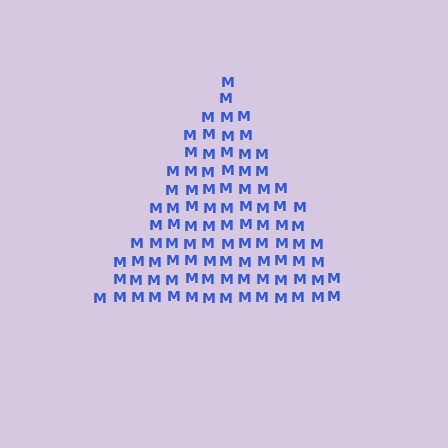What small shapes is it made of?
It is made of small letter M's.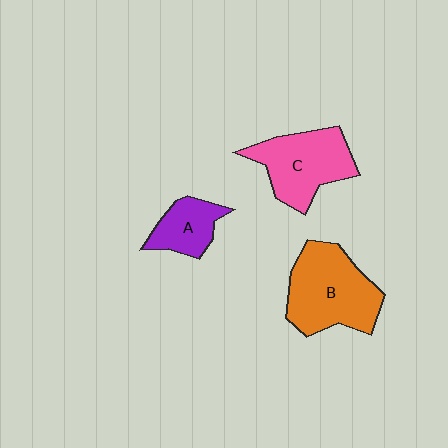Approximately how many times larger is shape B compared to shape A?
Approximately 2.1 times.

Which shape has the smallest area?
Shape A (purple).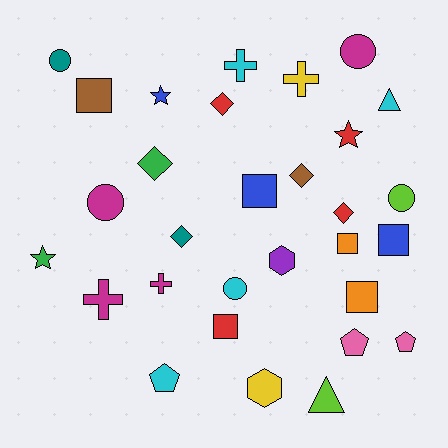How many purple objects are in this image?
There is 1 purple object.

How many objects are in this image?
There are 30 objects.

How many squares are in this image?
There are 6 squares.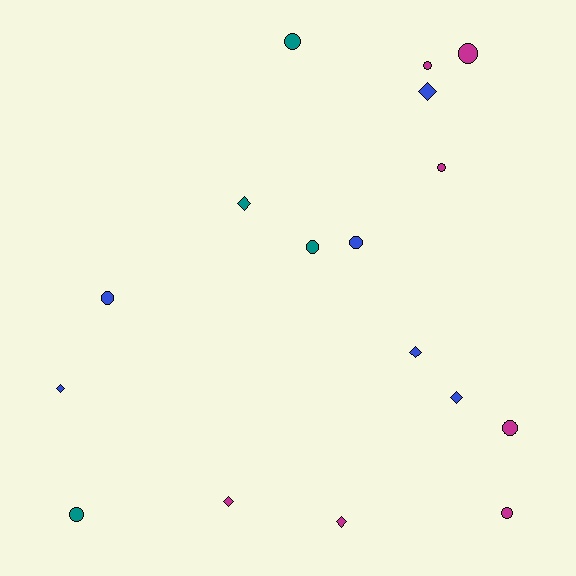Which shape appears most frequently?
Circle, with 10 objects.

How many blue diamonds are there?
There are 4 blue diamonds.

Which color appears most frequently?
Magenta, with 7 objects.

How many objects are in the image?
There are 17 objects.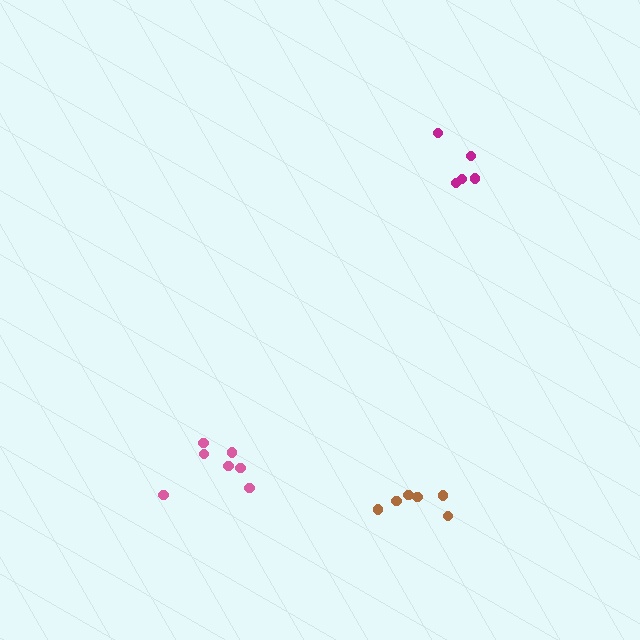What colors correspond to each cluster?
The clusters are colored: brown, pink, magenta.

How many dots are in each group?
Group 1: 6 dots, Group 2: 7 dots, Group 3: 5 dots (18 total).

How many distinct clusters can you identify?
There are 3 distinct clusters.